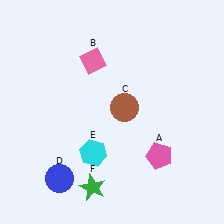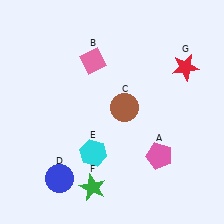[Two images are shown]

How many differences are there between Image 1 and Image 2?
There is 1 difference between the two images.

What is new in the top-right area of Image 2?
A red star (G) was added in the top-right area of Image 2.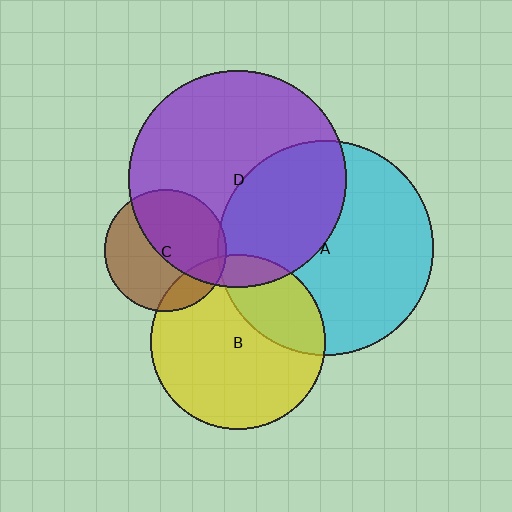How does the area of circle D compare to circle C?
Approximately 3.2 times.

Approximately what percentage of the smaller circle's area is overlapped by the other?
Approximately 10%.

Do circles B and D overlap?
Yes.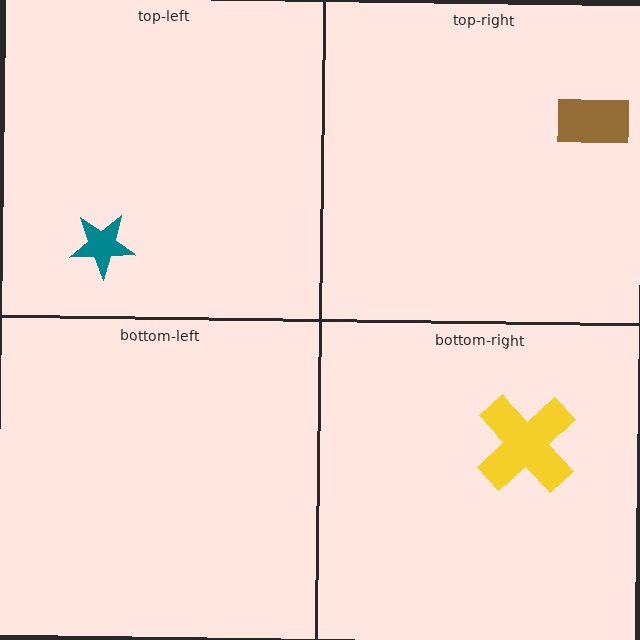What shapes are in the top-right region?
The brown rectangle.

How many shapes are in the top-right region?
1.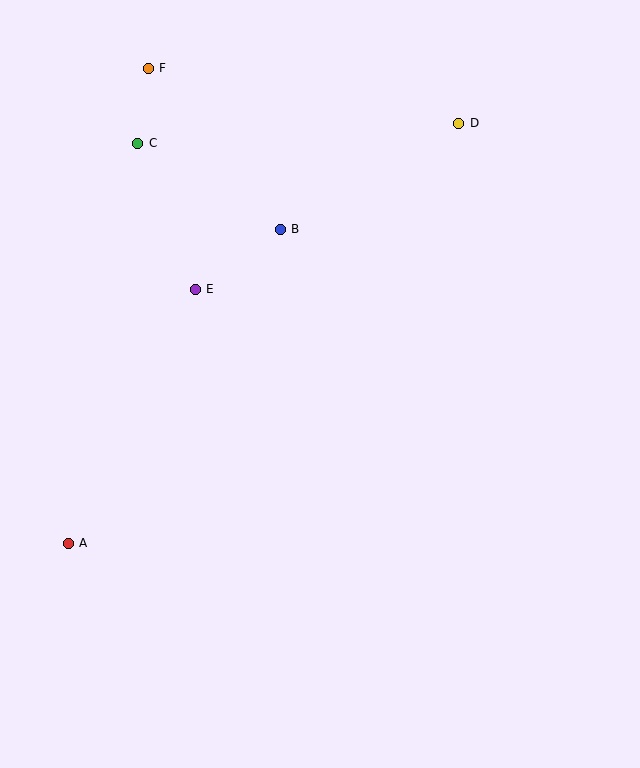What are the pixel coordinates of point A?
Point A is at (68, 543).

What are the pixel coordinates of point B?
Point B is at (280, 229).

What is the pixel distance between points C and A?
The distance between C and A is 406 pixels.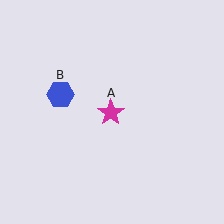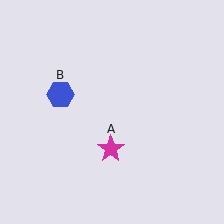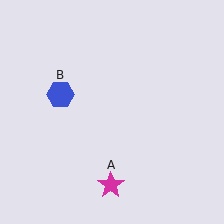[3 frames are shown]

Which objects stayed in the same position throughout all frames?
Blue hexagon (object B) remained stationary.